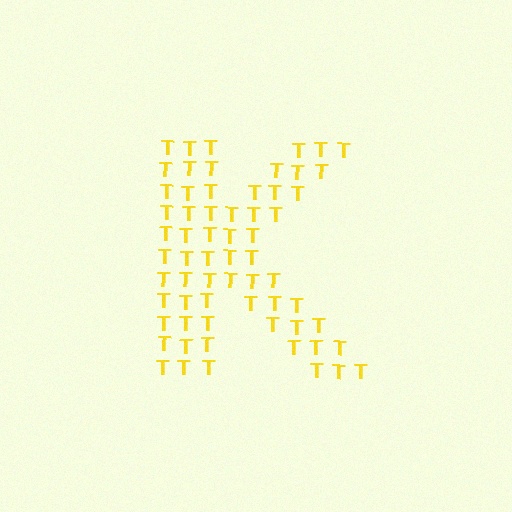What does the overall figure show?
The overall figure shows the letter K.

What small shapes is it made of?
It is made of small letter T's.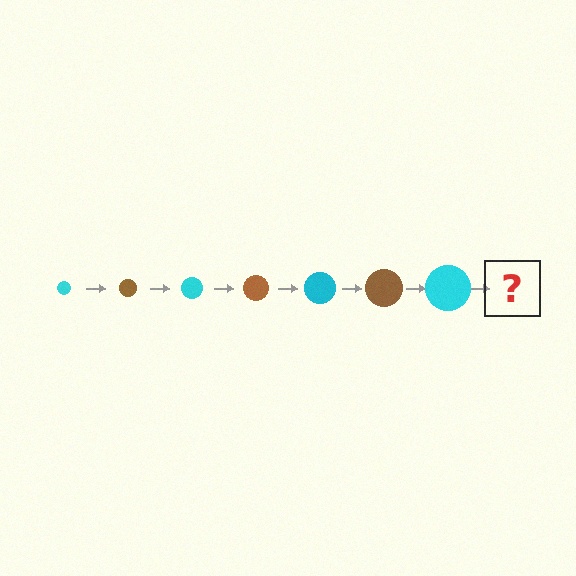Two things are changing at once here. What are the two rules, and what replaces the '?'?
The two rules are that the circle grows larger each step and the color cycles through cyan and brown. The '?' should be a brown circle, larger than the previous one.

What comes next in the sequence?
The next element should be a brown circle, larger than the previous one.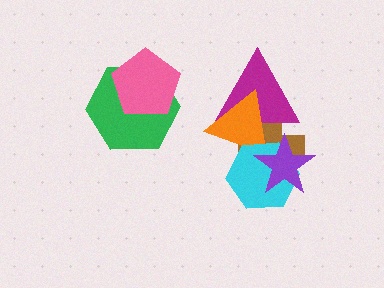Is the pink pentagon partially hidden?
No, no other shape covers it.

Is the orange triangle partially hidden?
Yes, it is partially covered by another shape.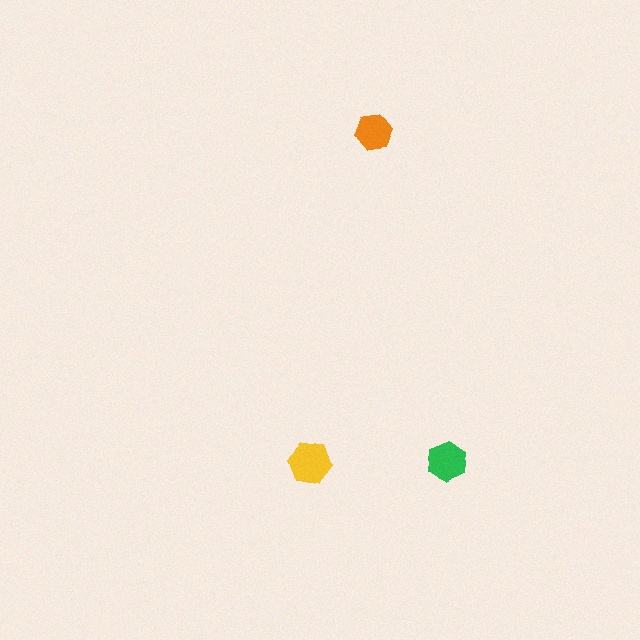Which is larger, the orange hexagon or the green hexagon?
The green one.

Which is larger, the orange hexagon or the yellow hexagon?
The yellow one.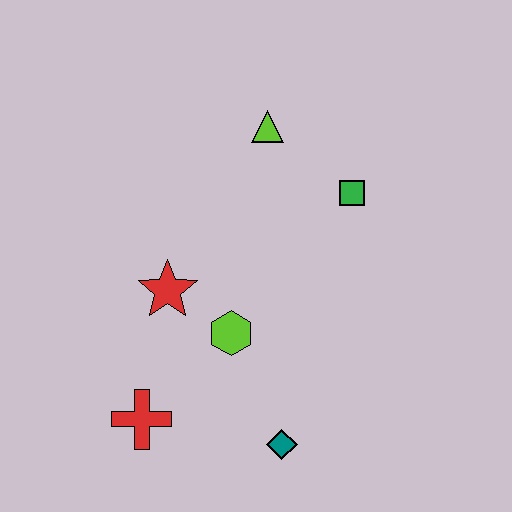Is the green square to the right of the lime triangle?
Yes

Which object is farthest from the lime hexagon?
The lime triangle is farthest from the lime hexagon.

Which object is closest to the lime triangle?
The green square is closest to the lime triangle.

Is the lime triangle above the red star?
Yes